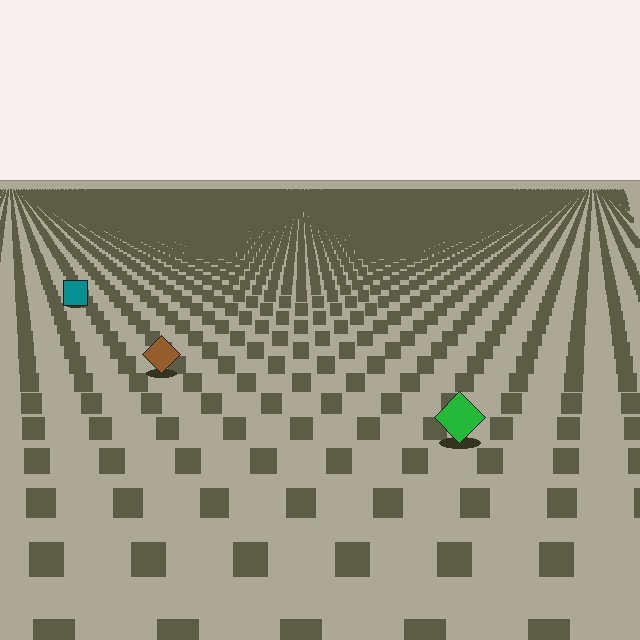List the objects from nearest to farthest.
From nearest to farthest: the green diamond, the brown diamond, the teal square.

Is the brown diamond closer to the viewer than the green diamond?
No. The green diamond is closer — you can tell from the texture gradient: the ground texture is coarser near it.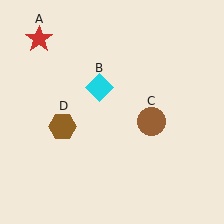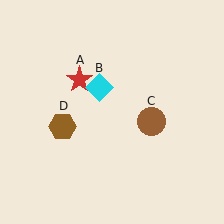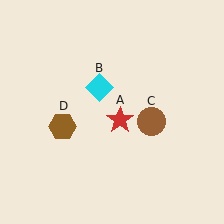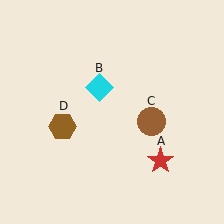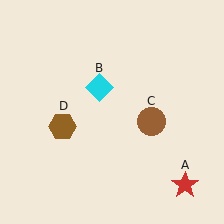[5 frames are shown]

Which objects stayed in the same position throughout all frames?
Cyan diamond (object B) and brown circle (object C) and brown hexagon (object D) remained stationary.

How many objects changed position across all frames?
1 object changed position: red star (object A).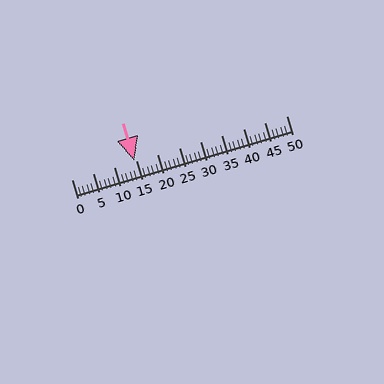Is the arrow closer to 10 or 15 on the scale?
The arrow is closer to 15.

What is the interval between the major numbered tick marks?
The major tick marks are spaced 5 units apart.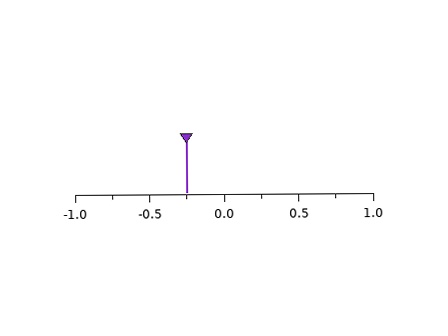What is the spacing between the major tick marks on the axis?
The major ticks are spaced 0.5 apart.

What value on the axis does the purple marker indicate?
The marker indicates approximately -0.25.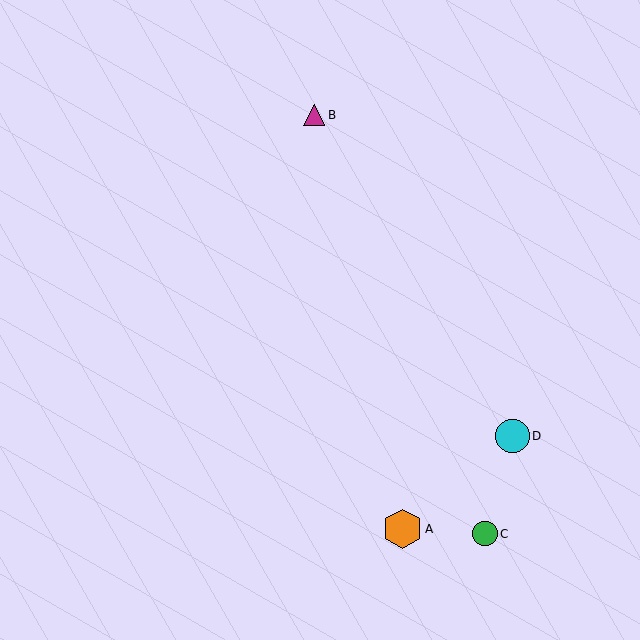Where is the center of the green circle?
The center of the green circle is at (485, 534).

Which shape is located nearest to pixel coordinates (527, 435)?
The cyan circle (labeled D) at (512, 436) is nearest to that location.